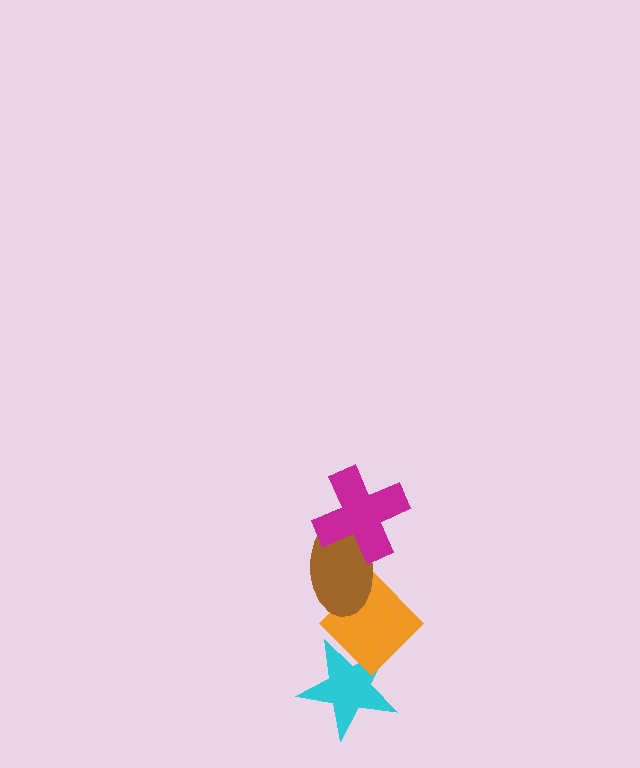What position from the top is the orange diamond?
The orange diamond is 3rd from the top.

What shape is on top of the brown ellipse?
The magenta cross is on top of the brown ellipse.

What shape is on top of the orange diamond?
The brown ellipse is on top of the orange diamond.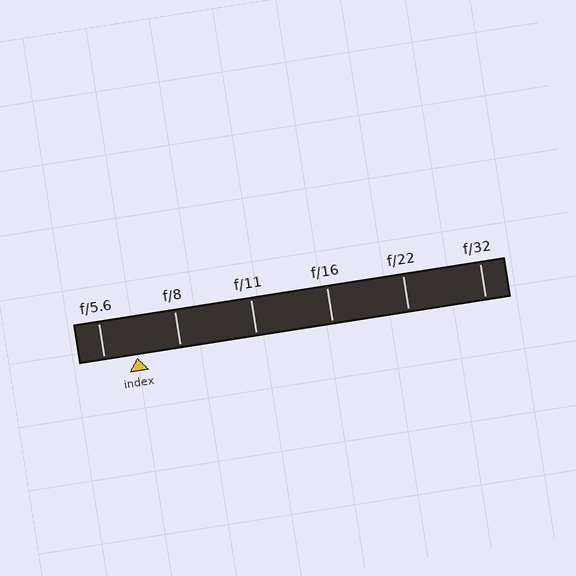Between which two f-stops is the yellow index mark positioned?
The index mark is between f/5.6 and f/8.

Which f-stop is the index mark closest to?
The index mark is closest to f/5.6.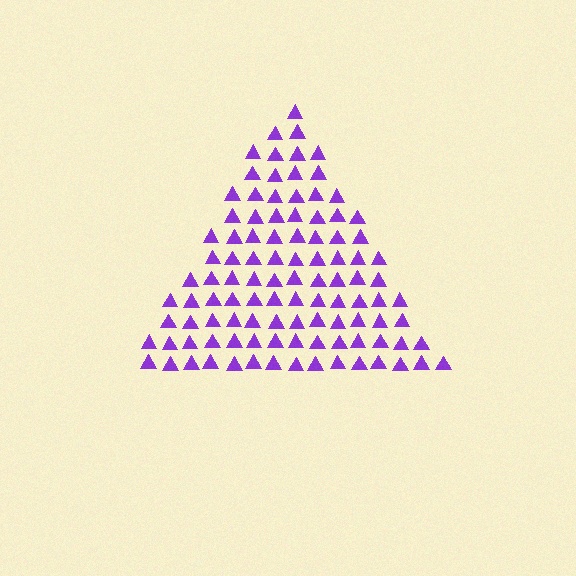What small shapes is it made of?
It is made of small triangles.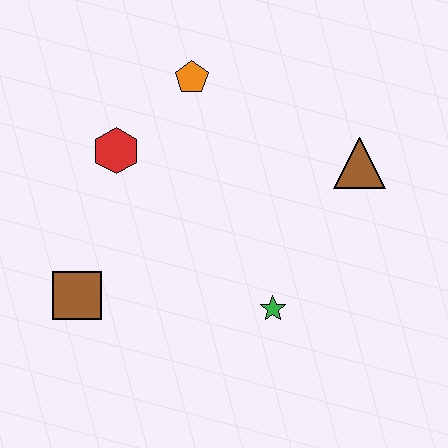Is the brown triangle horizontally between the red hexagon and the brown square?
No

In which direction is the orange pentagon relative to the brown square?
The orange pentagon is above the brown square.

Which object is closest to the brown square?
The red hexagon is closest to the brown square.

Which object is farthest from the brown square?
The brown triangle is farthest from the brown square.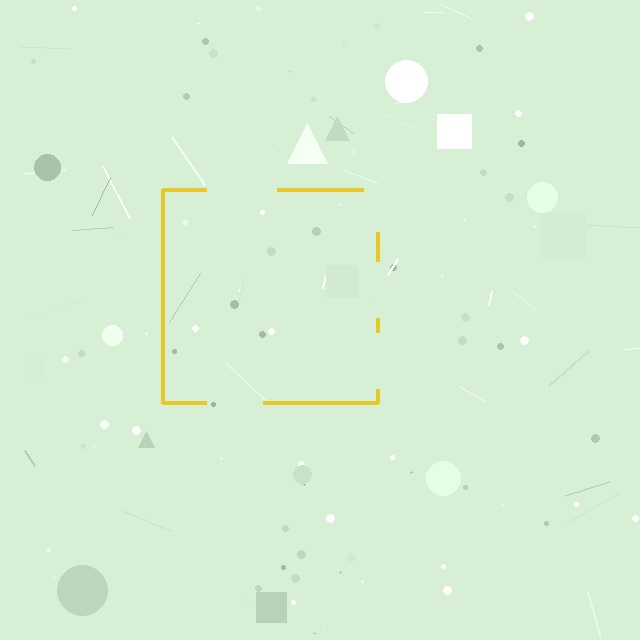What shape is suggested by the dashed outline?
The dashed outline suggests a square.